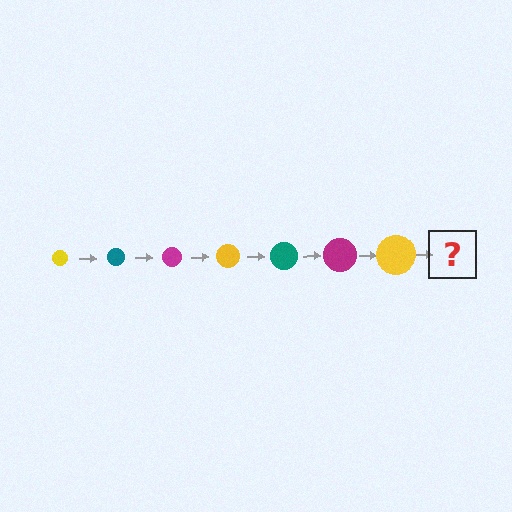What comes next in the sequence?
The next element should be a teal circle, larger than the previous one.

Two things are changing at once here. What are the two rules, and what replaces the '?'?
The two rules are that the circle grows larger each step and the color cycles through yellow, teal, and magenta. The '?' should be a teal circle, larger than the previous one.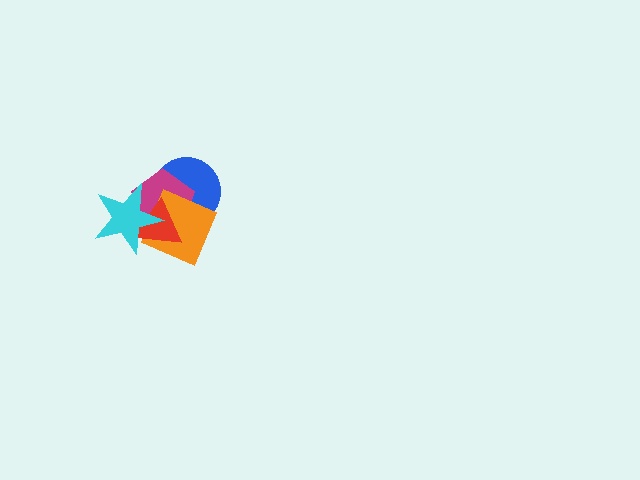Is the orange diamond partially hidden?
Yes, it is partially covered by another shape.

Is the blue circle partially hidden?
Yes, it is partially covered by another shape.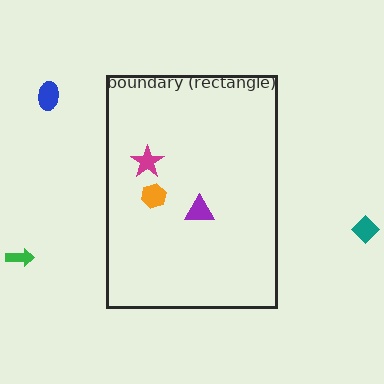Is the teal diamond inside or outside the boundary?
Outside.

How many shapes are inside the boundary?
3 inside, 3 outside.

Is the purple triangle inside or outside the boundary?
Inside.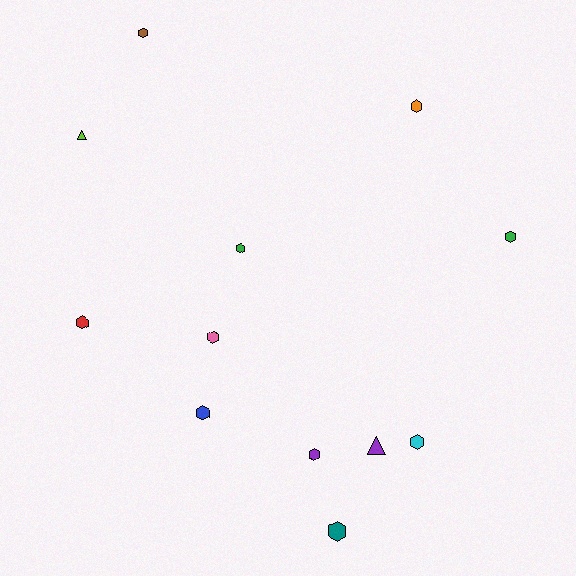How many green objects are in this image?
There are 2 green objects.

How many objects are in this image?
There are 12 objects.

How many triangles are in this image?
There are 2 triangles.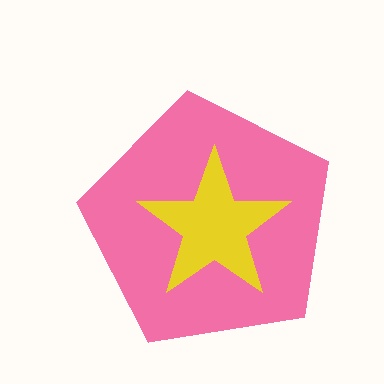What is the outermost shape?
The pink pentagon.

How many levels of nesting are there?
2.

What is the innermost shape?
The yellow star.